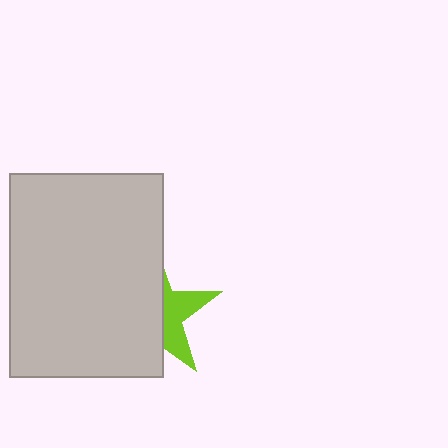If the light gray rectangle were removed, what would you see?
You would see the complete lime star.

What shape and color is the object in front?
The object in front is a light gray rectangle.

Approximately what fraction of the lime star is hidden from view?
Roughly 64% of the lime star is hidden behind the light gray rectangle.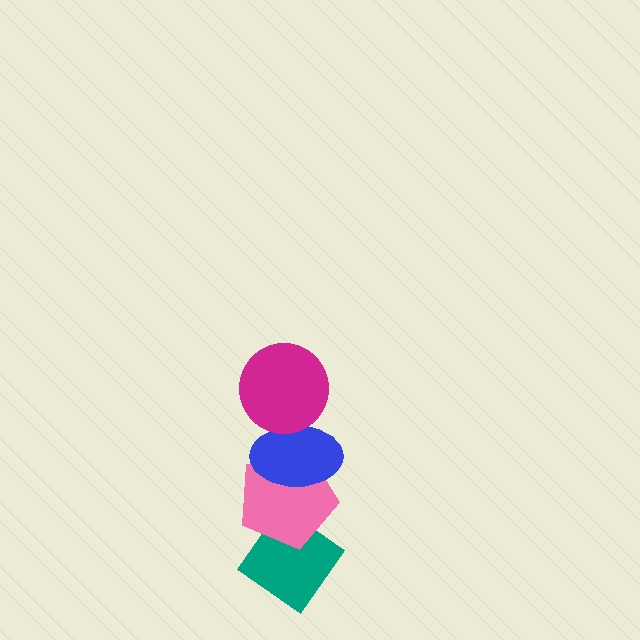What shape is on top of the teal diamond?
The pink pentagon is on top of the teal diamond.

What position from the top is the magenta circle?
The magenta circle is 1st from the top.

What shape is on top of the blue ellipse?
The magenta circle is on top of the blue ellipse.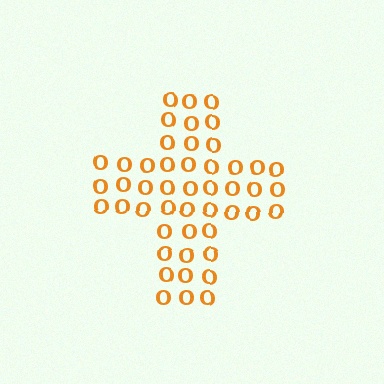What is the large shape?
The large shape is a cross.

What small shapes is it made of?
It is made of small letter O's.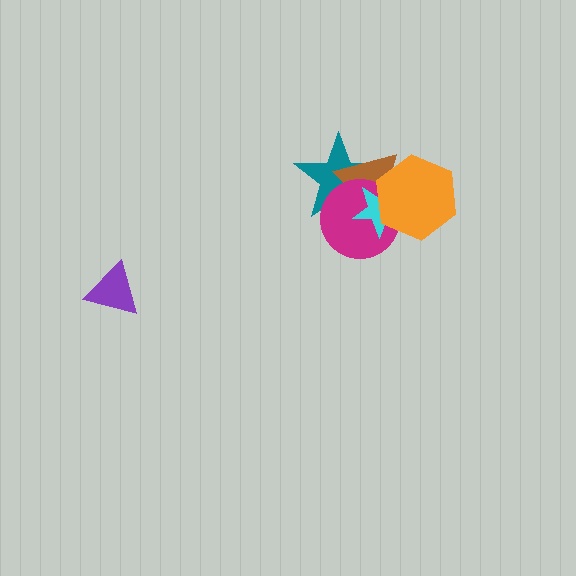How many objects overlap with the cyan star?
4 objects overlap with the cyan star.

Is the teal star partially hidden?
Yes, it is partially covered by another shape.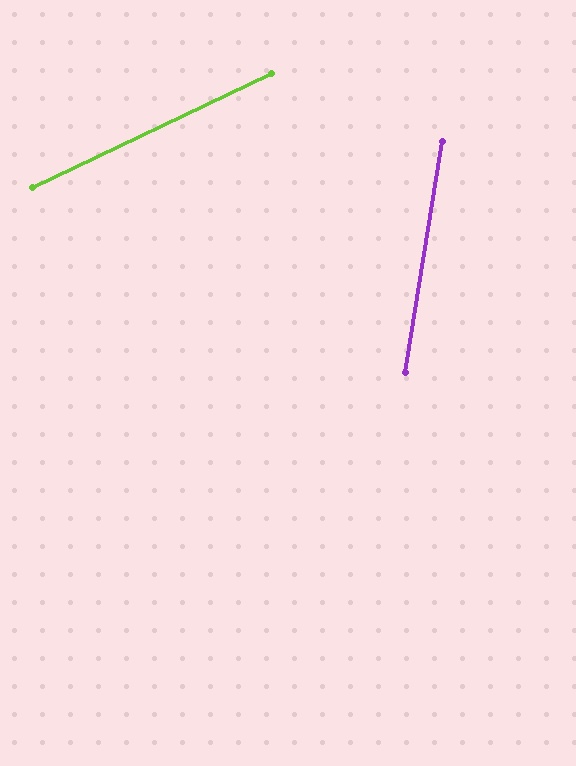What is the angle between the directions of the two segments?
Approximately 56 degrees.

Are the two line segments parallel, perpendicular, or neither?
Neither parallel nor perpendicular — they differ by about 56°.